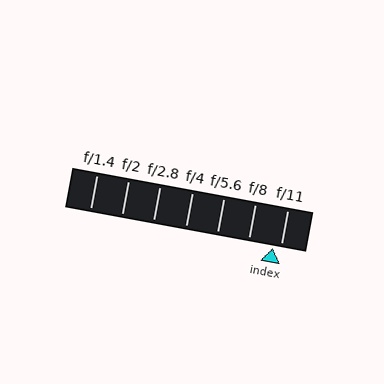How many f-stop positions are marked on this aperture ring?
There are 7 f-stop positions marked.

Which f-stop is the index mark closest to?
The index mark is closest to f/11.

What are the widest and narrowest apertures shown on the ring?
The widest aperture shown is f/1.4 and the narrowest is f/11.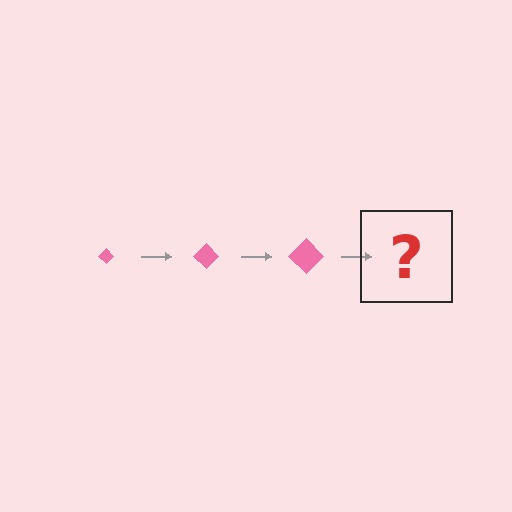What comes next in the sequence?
The next element should be a pink diamond, larger than the previous one.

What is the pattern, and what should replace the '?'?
The pattern is that the diamond gets progressively larger each step. The '?' should be a pink diamond, larger than the previous one.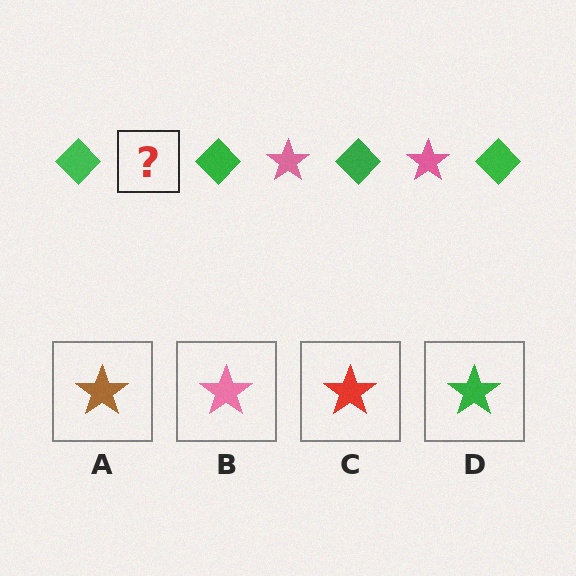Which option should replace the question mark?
Option B.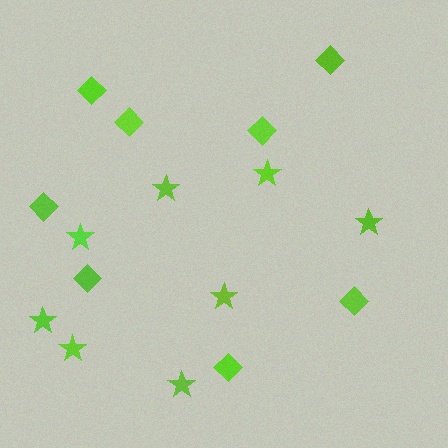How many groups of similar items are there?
There are 2 groups: one group of stars (8) and one group of diamonds (8).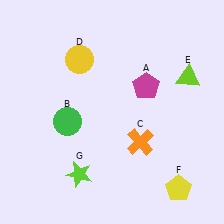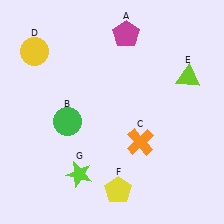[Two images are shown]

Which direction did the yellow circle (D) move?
The yellow circle (D) moved left.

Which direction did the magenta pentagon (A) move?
The magenta pentagon (A) moved up.